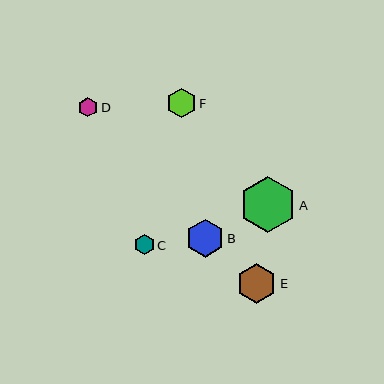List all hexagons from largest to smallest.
From largest to smallest: A, E, B, F, C, D.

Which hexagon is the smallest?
Hexagon D is the smallest with a size of approximately 19 pixels.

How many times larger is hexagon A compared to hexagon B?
Hexagon A is approximately 1.5 times the size of hexagon B.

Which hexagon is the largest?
Hexagon A is the largest with a size of approximately 56 pixels.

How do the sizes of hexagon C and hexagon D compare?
Hexagon C and hexagon D are approximately the same size.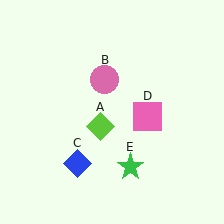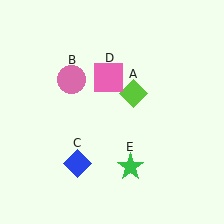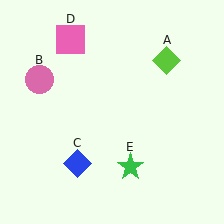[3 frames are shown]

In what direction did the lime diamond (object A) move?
The lime diamond (object A) moved up and to the right.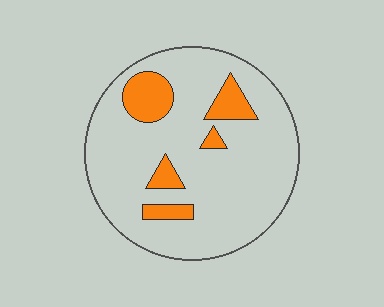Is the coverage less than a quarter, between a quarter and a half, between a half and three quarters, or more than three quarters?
Less than a quarter.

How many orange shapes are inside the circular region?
5.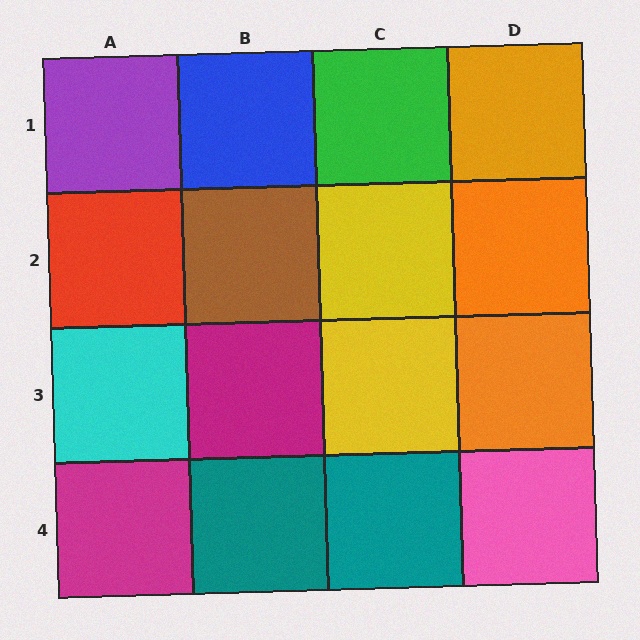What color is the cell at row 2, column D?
Orange.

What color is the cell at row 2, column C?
Yellow.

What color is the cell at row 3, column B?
Magenta.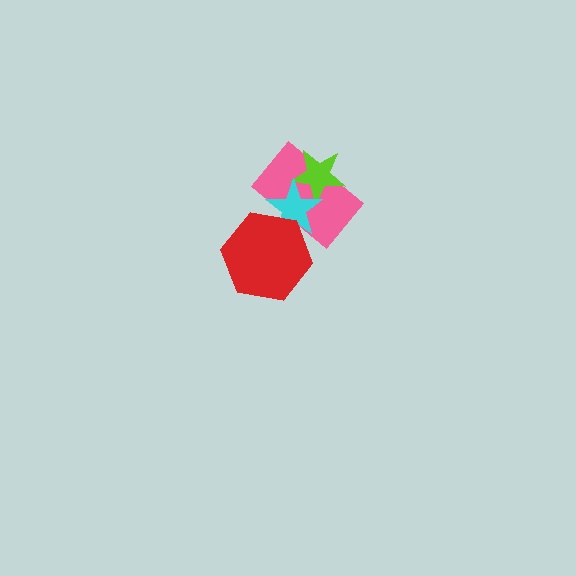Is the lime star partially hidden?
Yes, it is partially covered by another shape.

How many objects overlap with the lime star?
2 objects overlap with the lime star.